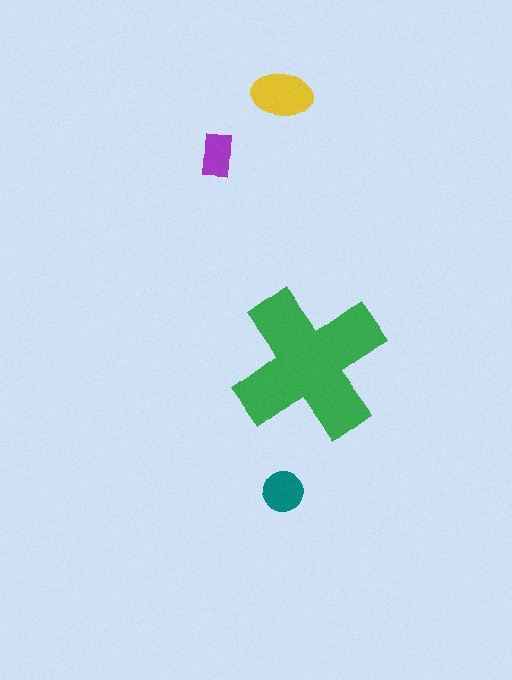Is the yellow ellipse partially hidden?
No, the yellow ellipse is fully visible.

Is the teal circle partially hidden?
No, the teal circle is fully visible.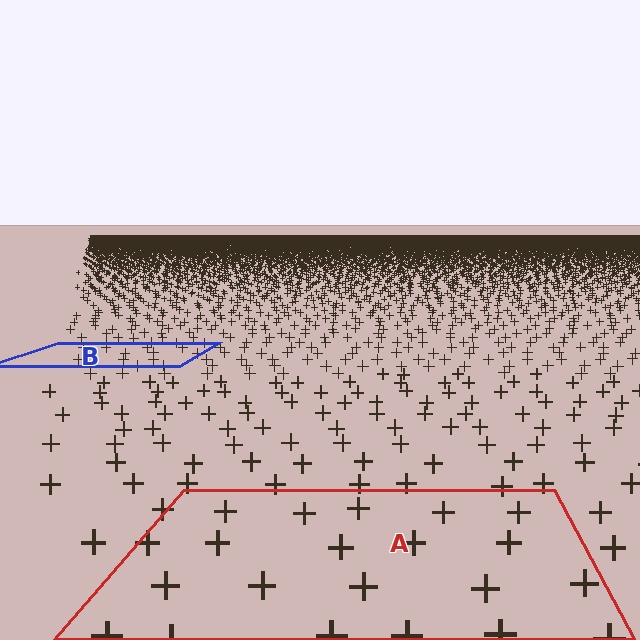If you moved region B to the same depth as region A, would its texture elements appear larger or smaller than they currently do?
They would appear larger. At a closer depth, the same texture elements are projected at a bigger on-screen size.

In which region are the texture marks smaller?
The texture marks are smaller in region B, because it is farther away.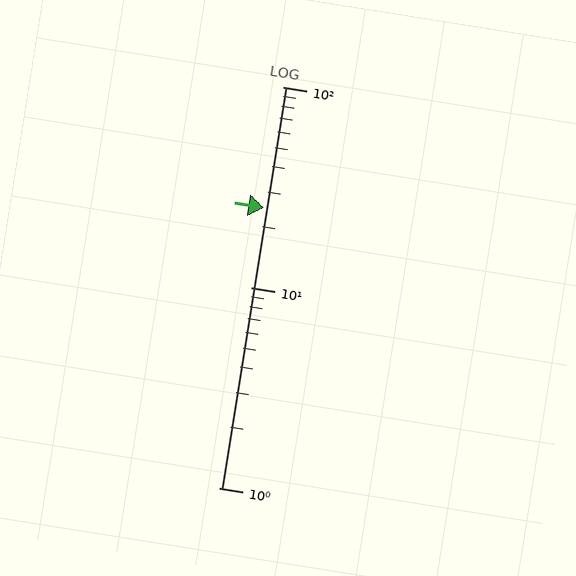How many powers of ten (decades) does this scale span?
The scale spans 2 decades, from 1 to 100.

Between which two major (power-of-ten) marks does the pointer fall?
The pointer is between 10 and 100.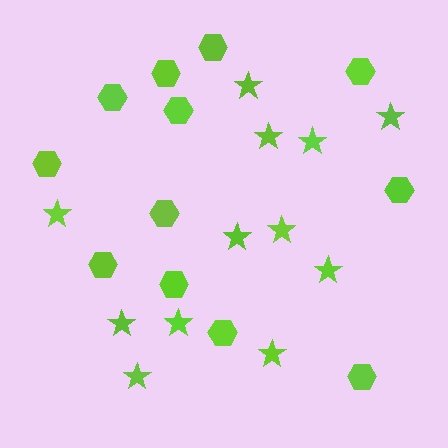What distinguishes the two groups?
There are 2 groups: one group of stars (12) and one group of hexagons (12).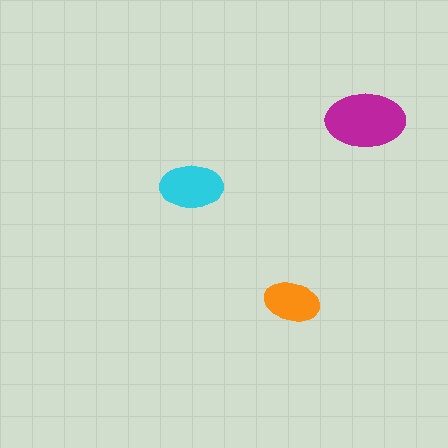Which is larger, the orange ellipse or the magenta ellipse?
The magenta one.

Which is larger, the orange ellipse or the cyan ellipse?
The cyan one.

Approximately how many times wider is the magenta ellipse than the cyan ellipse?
About 1.5 times wider.